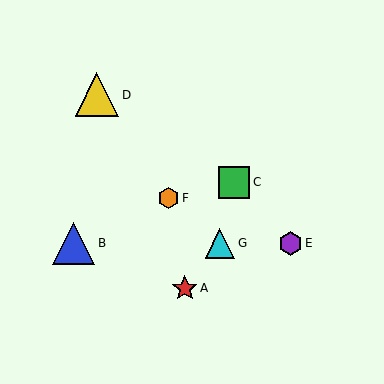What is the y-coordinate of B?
Object B is at y≈243.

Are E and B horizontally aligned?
Yes, both are at y≈243.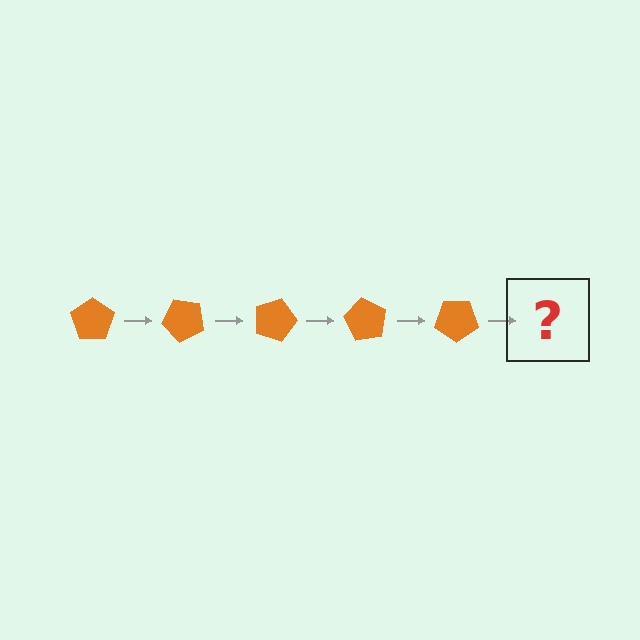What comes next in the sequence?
The next element should be an orange pentagon rotated 225 degrees.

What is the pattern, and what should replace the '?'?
The pattern is that the pentagon rotates 45 degrees each step. The '?' should be an orange pentagon rotated 225 degrees.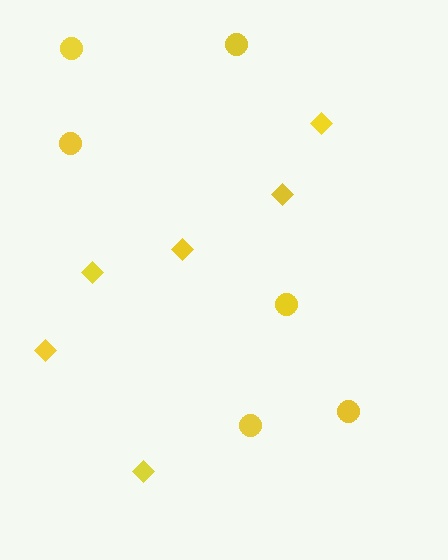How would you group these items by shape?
There are 2 groups: one group of circles (6) and one group of diamonds (6).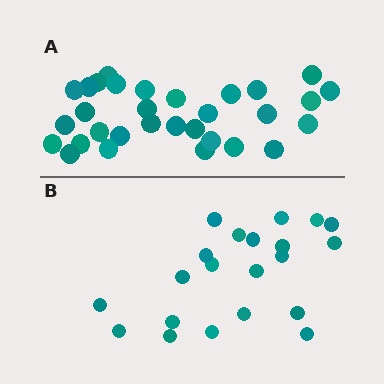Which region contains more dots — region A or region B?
Region A (the top region) has more dots.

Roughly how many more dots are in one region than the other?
Region A has roughly 10 or so more dots than region B.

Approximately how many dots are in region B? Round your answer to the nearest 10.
About 20 dots. (The exact count is 21, which rounds to 20.)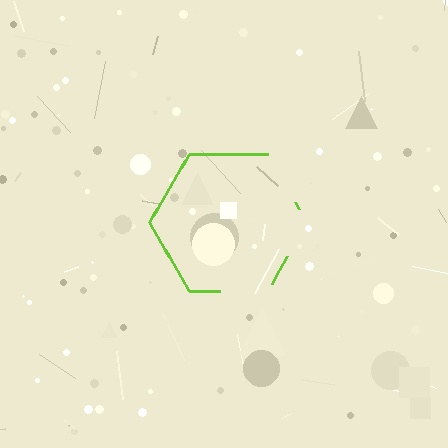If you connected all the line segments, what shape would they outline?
They would outline a hexagon.